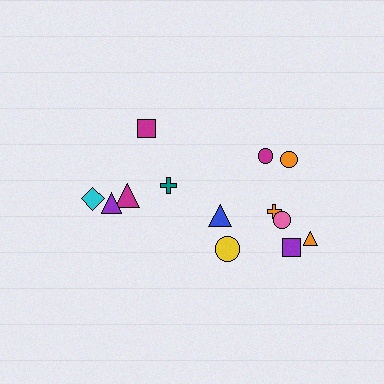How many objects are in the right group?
There are 8 objects.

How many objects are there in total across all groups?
There are 13 objects.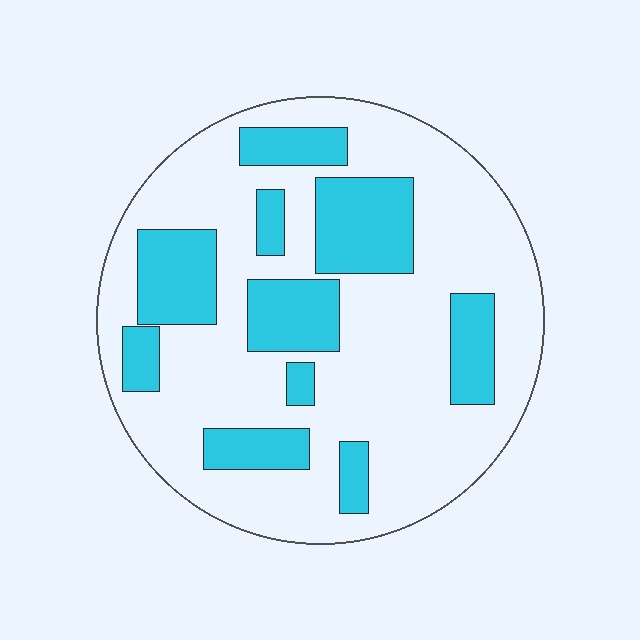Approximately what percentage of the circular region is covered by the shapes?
Approximately 30%.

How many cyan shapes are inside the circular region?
10.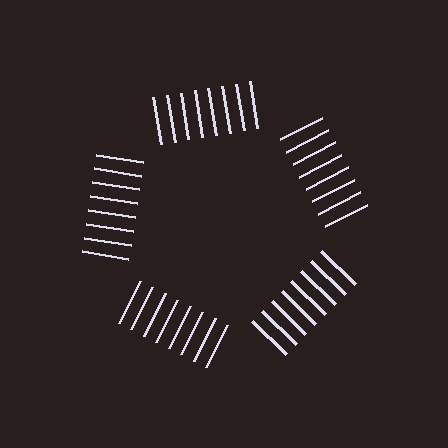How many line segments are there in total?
40 — 8 along each of the 5 edges.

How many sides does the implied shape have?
5 sides — the line-ends trace a pentagon.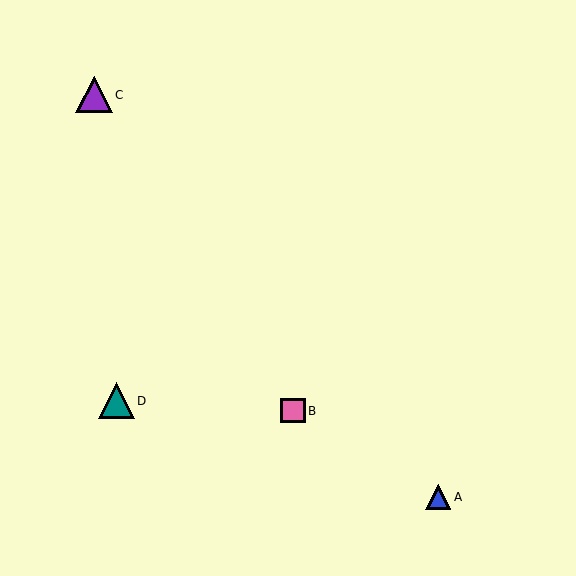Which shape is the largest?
The purple triangle (labeled C) is the largest.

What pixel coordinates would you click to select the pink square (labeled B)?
Click at (293, 411) to select the pink square B.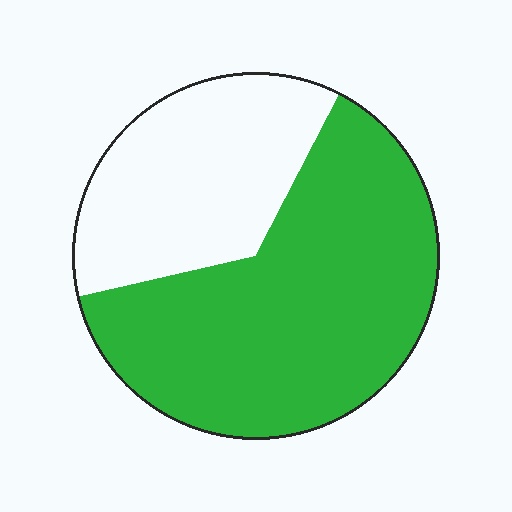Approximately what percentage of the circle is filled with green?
Approximately 65%.